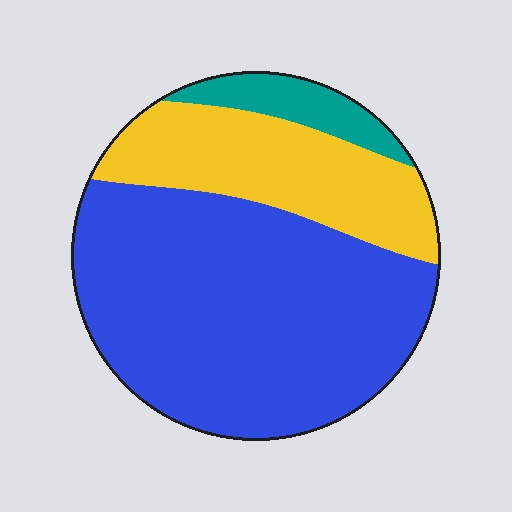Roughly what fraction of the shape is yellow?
Yellow takes up between a quarter and a half of the shape.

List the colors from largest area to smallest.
From largest to smallest: blue, yellow, teal.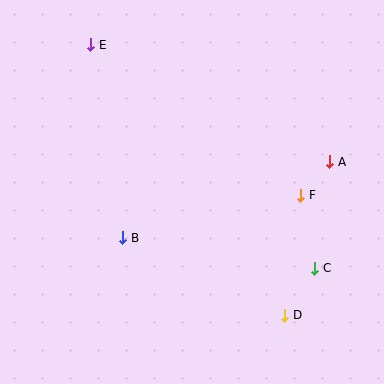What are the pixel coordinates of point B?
Point B is at (123, 238).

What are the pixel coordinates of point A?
Point A is at (330, 162).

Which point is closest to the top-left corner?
Point E is closest to the top-left corner.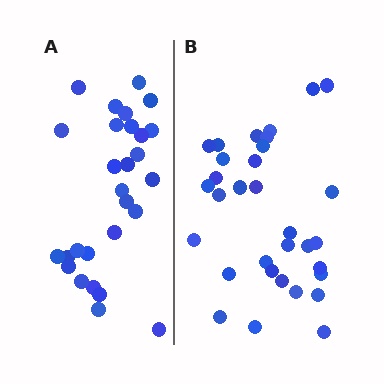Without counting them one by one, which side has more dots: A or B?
Region B (the right region) has more dots.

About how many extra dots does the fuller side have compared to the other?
Region B has about 4 more dots than region A.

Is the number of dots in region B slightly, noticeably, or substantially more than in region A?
Region B has only slightly more — the two regions are fairly close. The ratio is roughly 1.1 to 1.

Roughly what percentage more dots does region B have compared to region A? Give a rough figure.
About 15% more.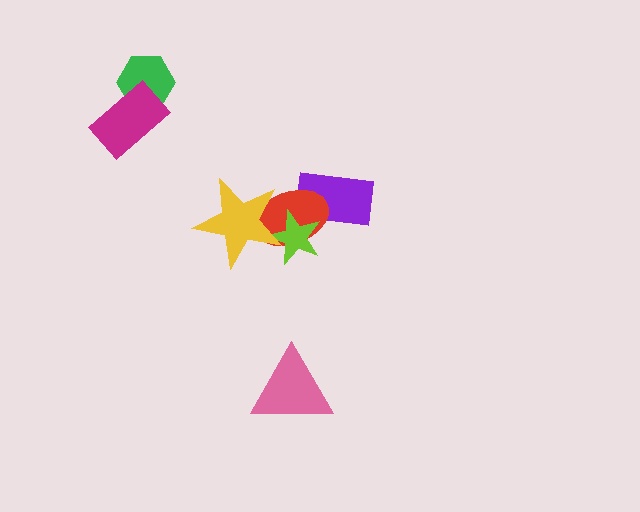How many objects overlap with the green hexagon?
1 object overlaps with the green hexagon.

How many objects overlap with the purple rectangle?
2 objects overlap with the purple rectangle.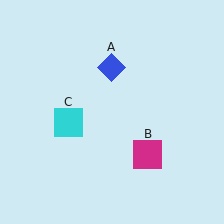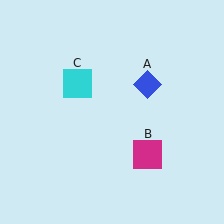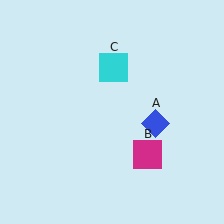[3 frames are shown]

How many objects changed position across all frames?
2 objects changed position: blue diamond (object A), cyan square (object C).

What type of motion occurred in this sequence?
The blue diamond (object A), cyan square (object C) rotated clockwise around the center of the scene.